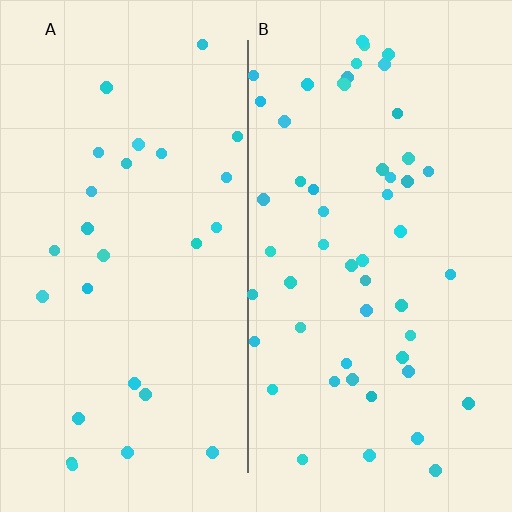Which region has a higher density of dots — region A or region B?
B (the right).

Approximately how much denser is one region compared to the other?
Approximately 2.0× — region B over region A.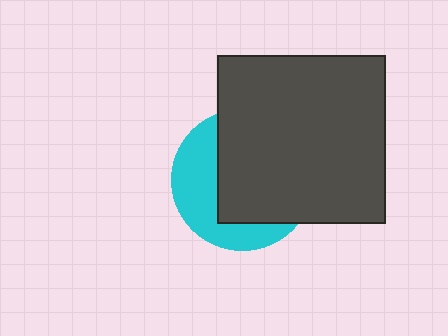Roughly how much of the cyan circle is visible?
A small part of it is visible (roughly 39%).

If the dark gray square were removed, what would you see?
You would see the complete cyan circle.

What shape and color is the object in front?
The object in front is a dark gray square.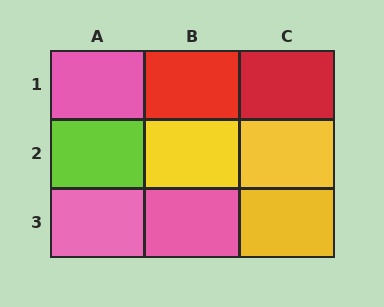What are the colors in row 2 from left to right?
Lime, yellow, yellow.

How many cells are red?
2 cells are red.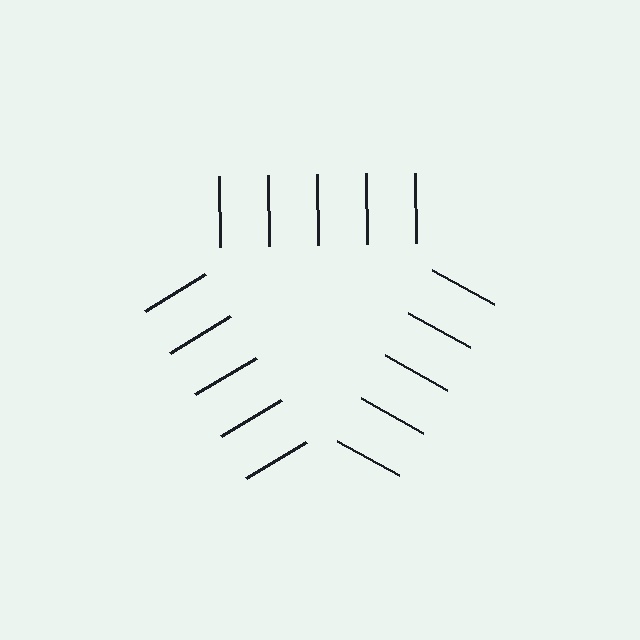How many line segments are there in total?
15 — 5 along each of the 3 edges.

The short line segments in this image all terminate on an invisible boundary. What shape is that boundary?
An illusory triangle — the line segments terminate on its edges but no continuous stroke is drawn.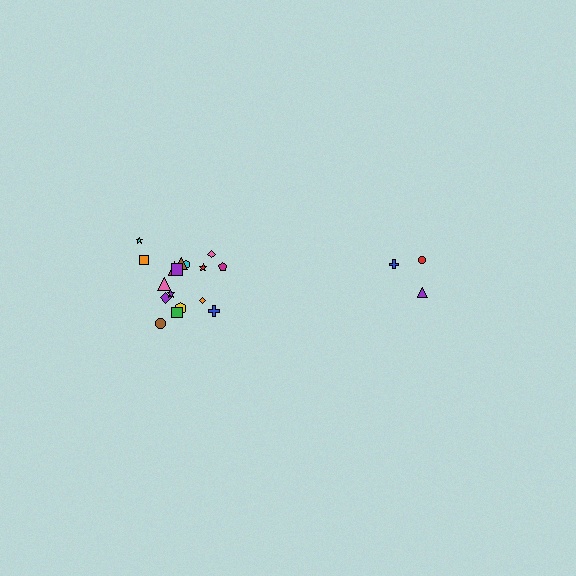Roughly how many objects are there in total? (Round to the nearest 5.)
Roughly 20 objects in total.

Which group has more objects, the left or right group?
The left group.